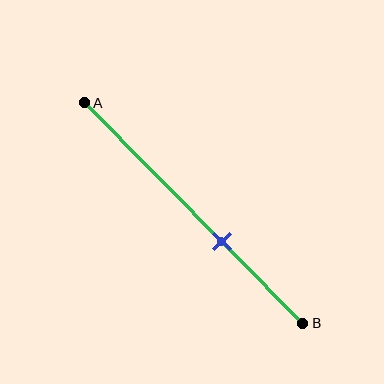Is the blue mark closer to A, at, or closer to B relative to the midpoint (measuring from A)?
The blue mark is closer to point B than the midpoint of segment AB.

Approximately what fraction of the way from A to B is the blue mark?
The blue mark is approximately 65% of the way from A to B.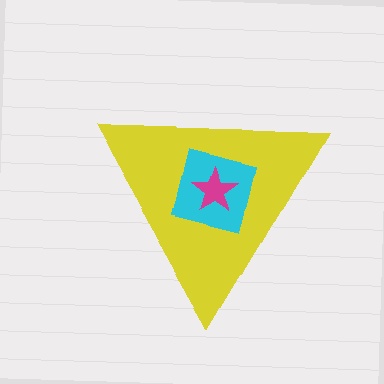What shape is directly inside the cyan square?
The magenta star.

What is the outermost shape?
The yellow triangle.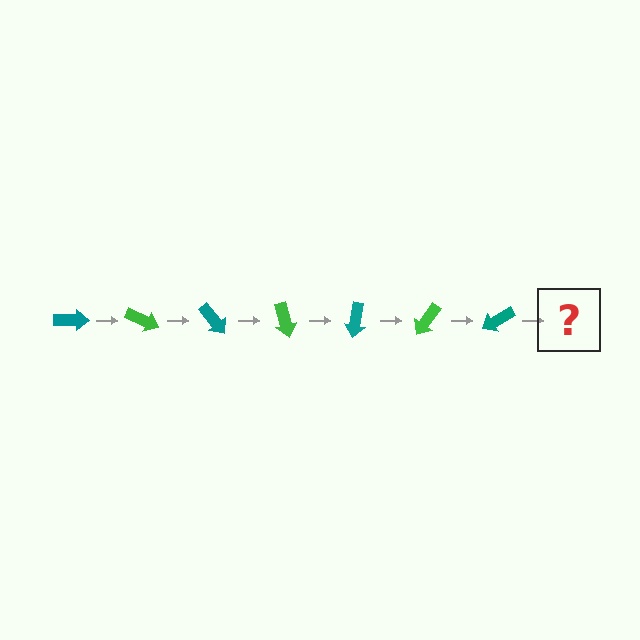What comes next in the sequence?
The next element should be a green arrow, rotated 175 degrees from the start.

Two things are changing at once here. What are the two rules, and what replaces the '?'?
The two rules are that it rotates 25 degrees each step and the color cycles through teal and green. The '?' should be a green arrow, rotated 175 degrees from the start.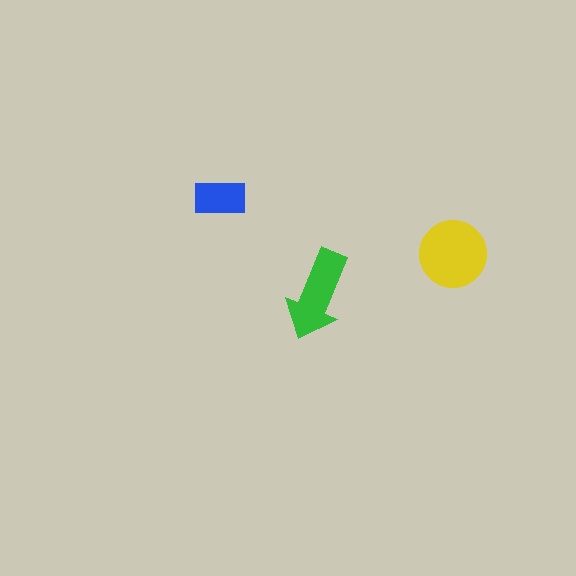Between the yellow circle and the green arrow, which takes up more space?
The yellow circle.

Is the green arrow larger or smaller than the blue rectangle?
Larger.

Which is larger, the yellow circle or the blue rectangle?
The yellow circle.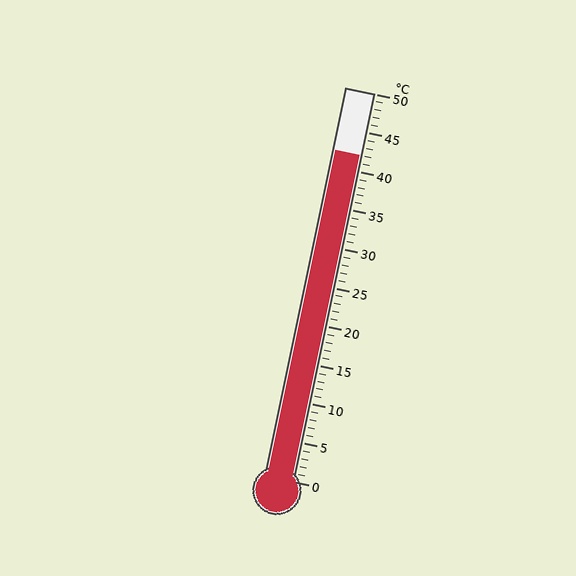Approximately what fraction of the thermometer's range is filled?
The thermometer is filled to approximately 85% of its range.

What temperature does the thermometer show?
The thermometer shows approximately 42°C.